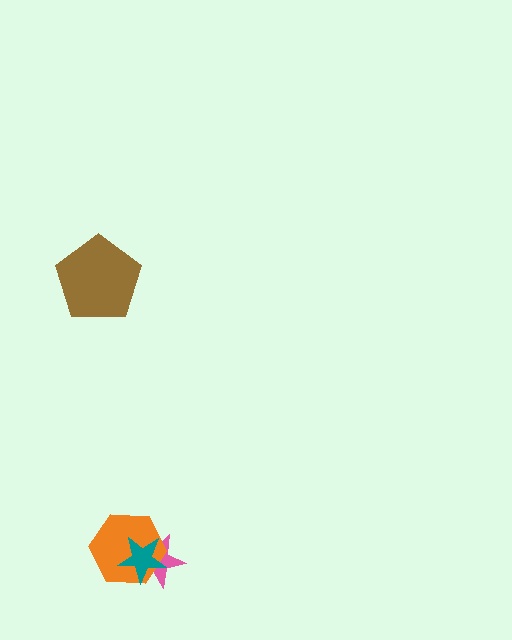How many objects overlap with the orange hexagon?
2 objects overlap with the orange hexagon.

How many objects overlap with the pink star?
2 objects overlap with the pink star.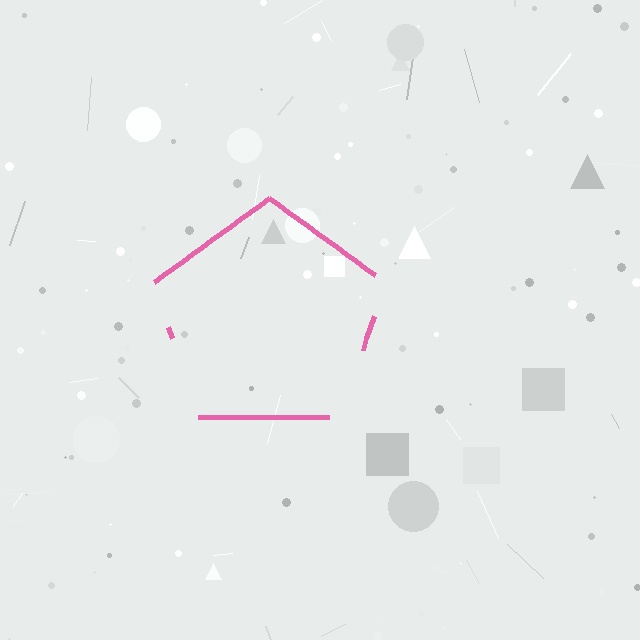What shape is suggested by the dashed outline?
The dashed outline suggests a pentagon.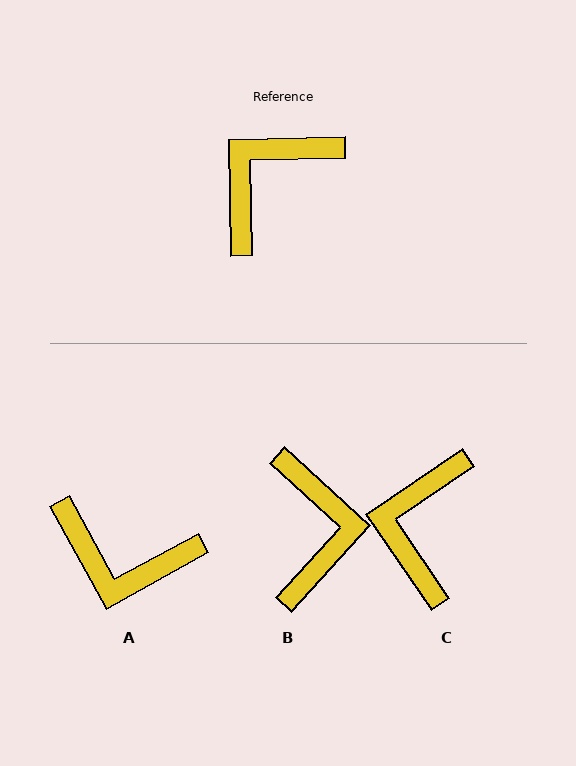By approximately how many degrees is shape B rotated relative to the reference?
Approximately 134 degrees clockwise.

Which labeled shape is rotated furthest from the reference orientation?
B, about 134 degrees away.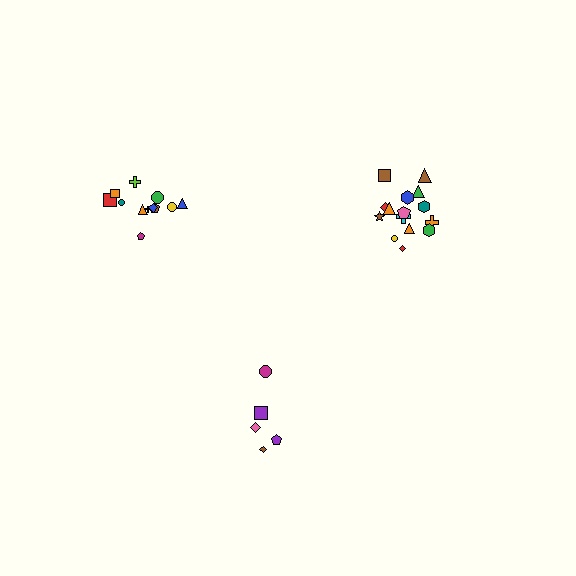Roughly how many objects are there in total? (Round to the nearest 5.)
Roughly 30 objects in total.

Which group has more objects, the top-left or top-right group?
The top-right group.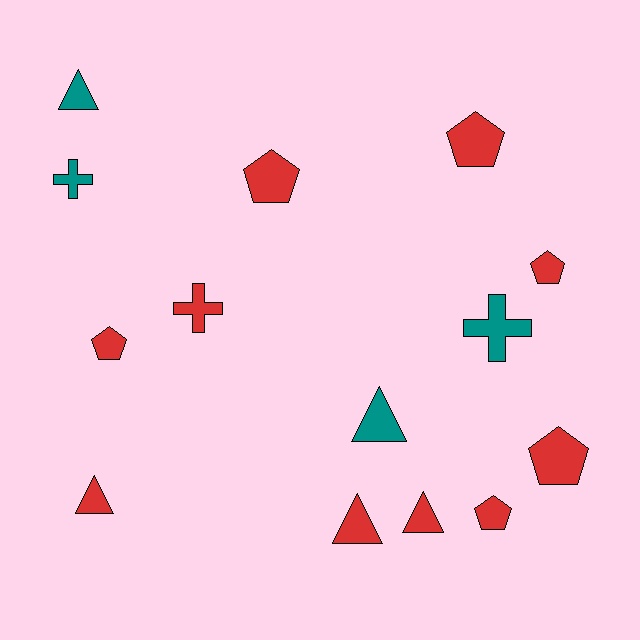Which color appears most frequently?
Red, with 10 objects.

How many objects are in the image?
There are 14 objects.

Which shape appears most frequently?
Pentagon, with 6 objects.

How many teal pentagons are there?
There are no teal pentagons.